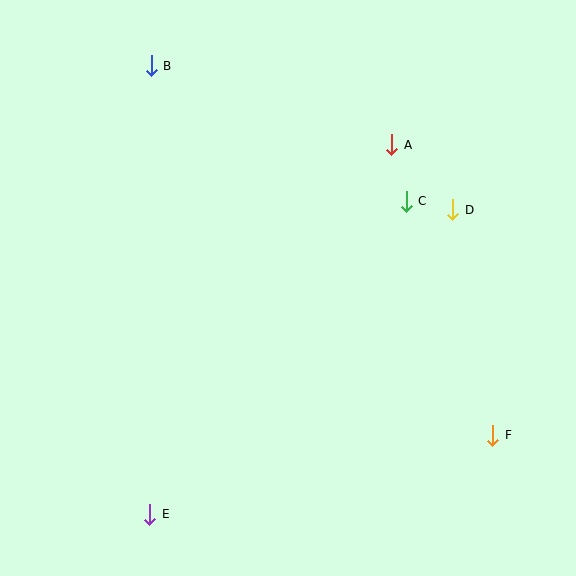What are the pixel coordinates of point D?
Point D is at (453, 210).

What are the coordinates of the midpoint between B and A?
The midpoint between B and A is at (271, 105).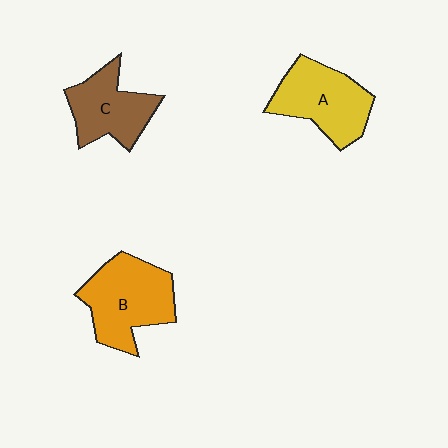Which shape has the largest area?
Shape B (orange).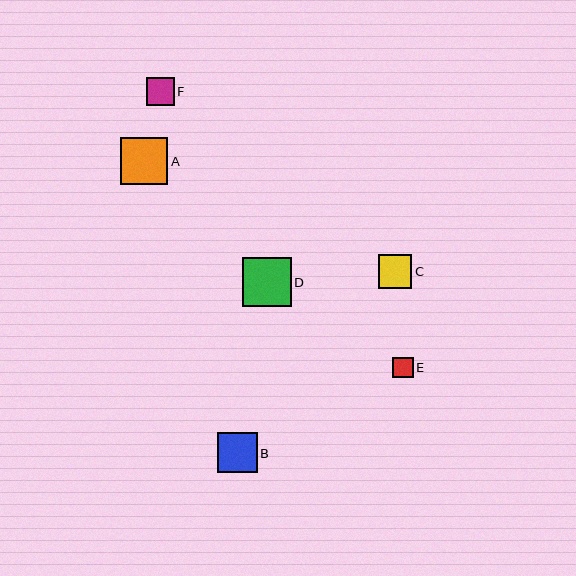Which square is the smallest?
Square E is the smallest with a size of approximately 20 pixels.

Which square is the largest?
Square D is the largest with a size of approximately 48 pixels.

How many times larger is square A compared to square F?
Square A is approximately 1.7 times the size of square F.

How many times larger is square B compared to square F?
Square B is approximately 1.4 times the size of square F.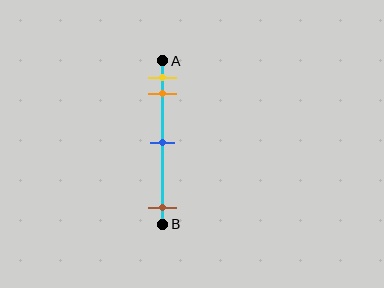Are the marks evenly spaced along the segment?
No, the marks are not evenly spaced.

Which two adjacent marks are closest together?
The yellow and orange marks are the closest adjacent pair.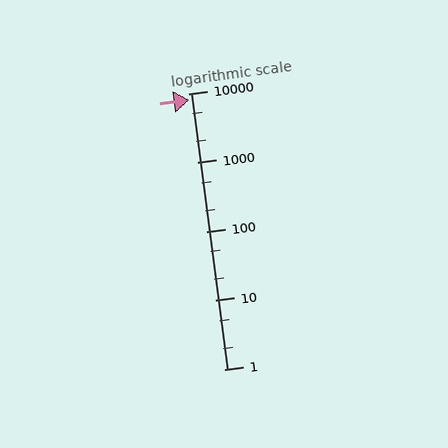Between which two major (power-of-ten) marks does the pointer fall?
The pointer is between 1000 and 10000.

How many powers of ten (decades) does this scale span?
The scale spans 4 decades, from 1 to 10000.